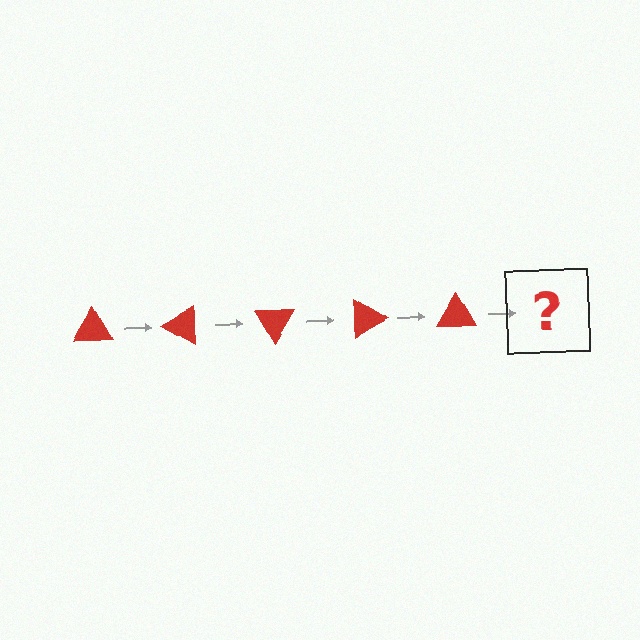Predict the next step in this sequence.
The next step is a red triangle rotated 150 degrees.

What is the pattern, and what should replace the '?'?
The pattern is that the triangle rotates 30 degrees each step. The '?' should be a red triangle rotated 150 degrees.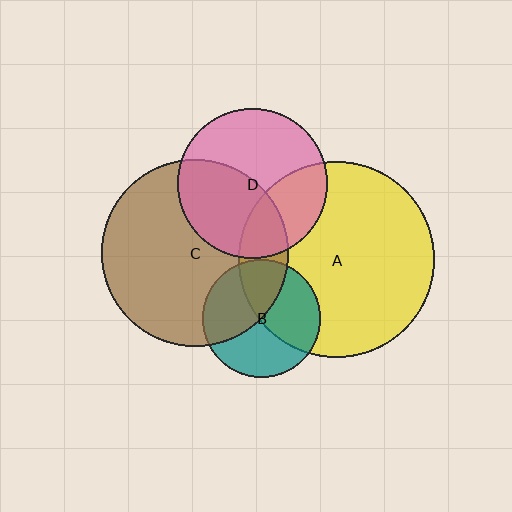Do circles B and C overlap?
Yes.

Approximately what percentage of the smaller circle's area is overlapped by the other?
Approximately 45%.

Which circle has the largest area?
Circle A (yellow).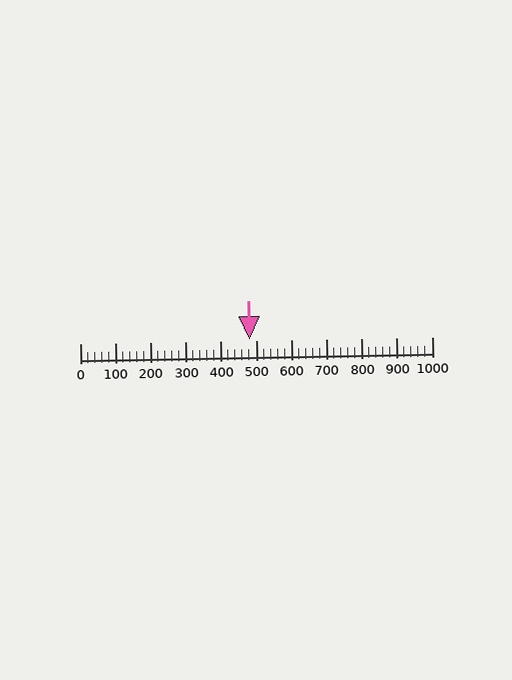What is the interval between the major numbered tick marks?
The major tick marks are spaced 100 units apart.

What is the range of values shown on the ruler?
The ruler shows values from 0 to 1000.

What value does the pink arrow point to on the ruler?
The pink arrow points to approximately 482.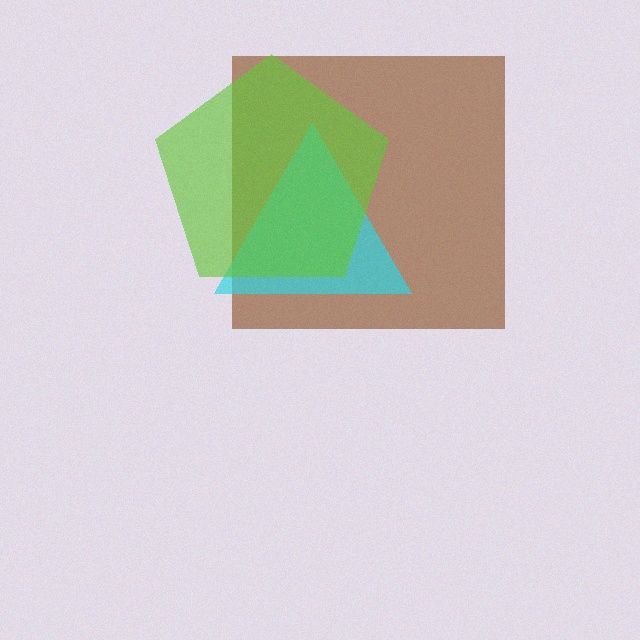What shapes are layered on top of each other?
The layered shapes are: a brown square, a cyan triangle, a lime pentagon.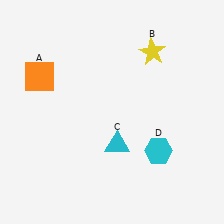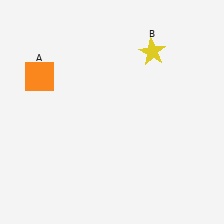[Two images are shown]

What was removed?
The cyan hexagon (D), the cyan triangle (C) were removed in Image 2.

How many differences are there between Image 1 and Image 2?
There are 2 differences between the two images.